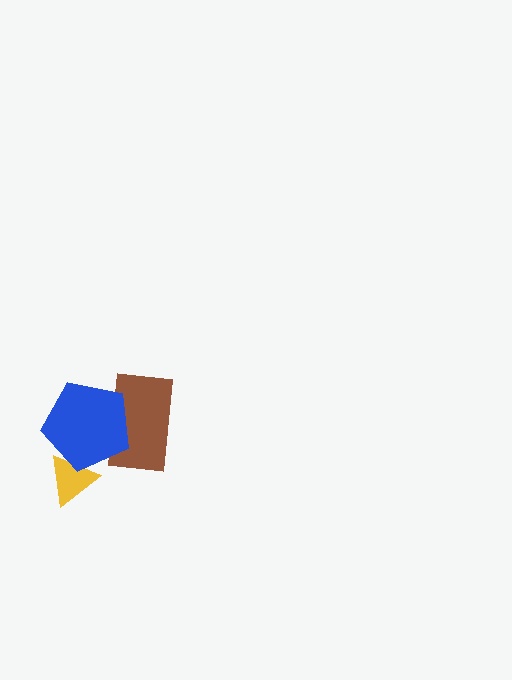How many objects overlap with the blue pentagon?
2 objects overlap with the blue pentagon.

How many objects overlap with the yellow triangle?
1 object overlaps with the yellow triangle.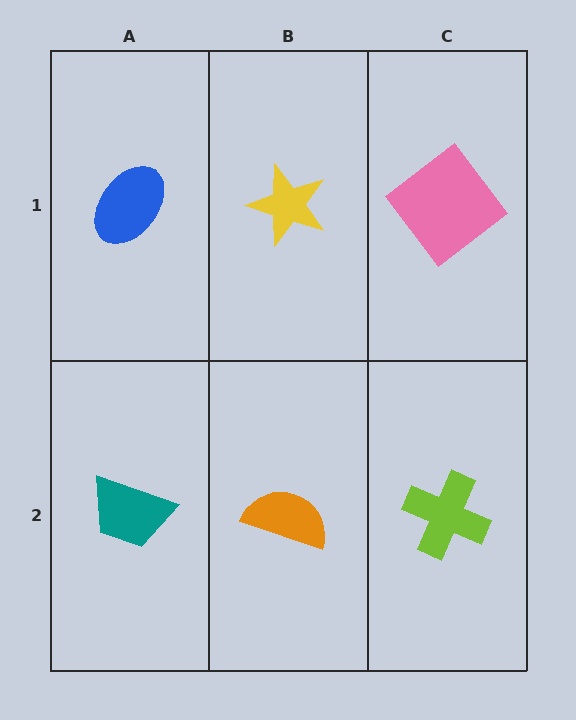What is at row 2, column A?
A teal trapezoid.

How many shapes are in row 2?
3 shapes.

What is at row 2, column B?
An orange semicircle.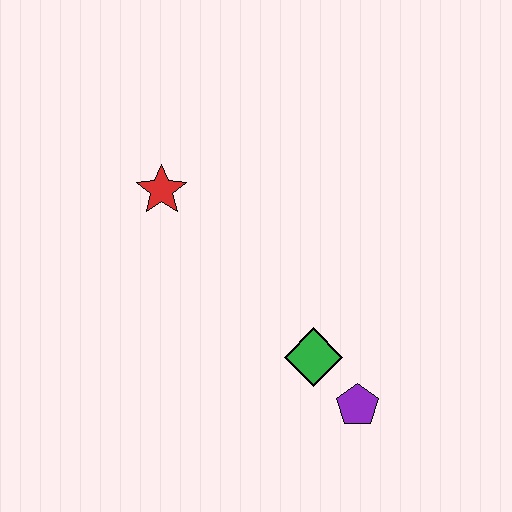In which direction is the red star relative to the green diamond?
The red star is above the green diamond.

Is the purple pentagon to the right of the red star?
Yes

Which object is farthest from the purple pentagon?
The red star is farthest from the purple pentagon.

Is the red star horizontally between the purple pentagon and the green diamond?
No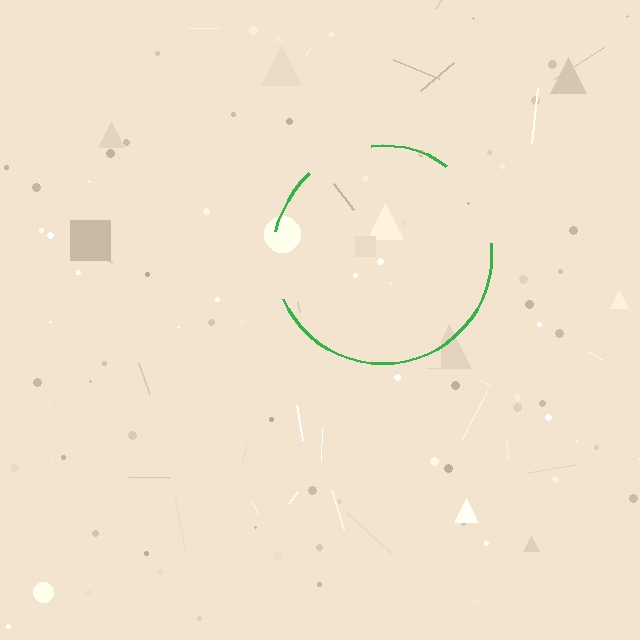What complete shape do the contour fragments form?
The contour fragments form a circle.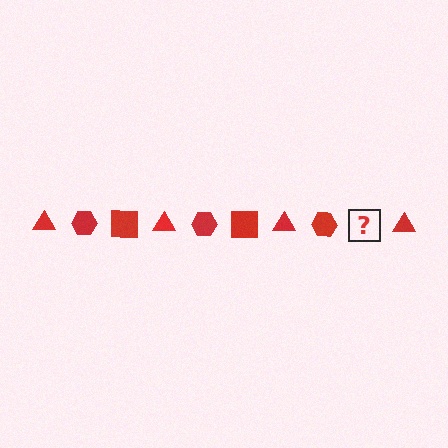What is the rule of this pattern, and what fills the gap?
The rule is that the pattern cycles through triangle, hexagon, square shapes in red. The gap should be filled with a red square.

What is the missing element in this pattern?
The missing element is a red square.